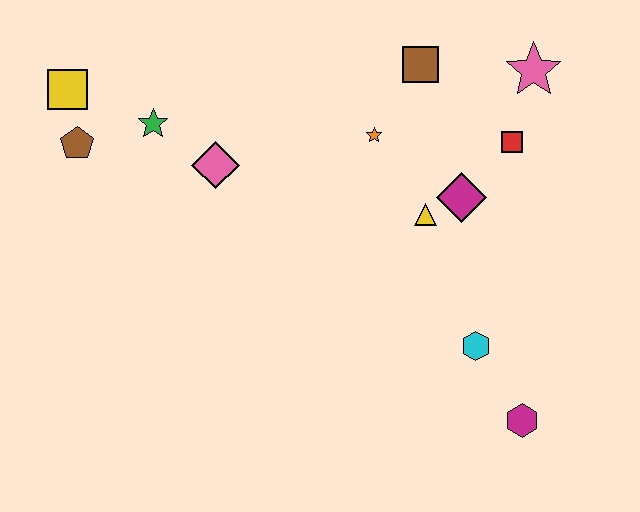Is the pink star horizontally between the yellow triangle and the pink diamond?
No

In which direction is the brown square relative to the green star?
The brown square is to the right of the green star.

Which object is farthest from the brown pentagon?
The magenta hexagon is farthest from the brown pentagon.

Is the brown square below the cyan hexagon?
No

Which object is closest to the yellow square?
The brown pentagon is closest to the yellow square.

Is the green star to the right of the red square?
No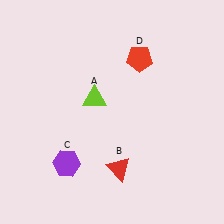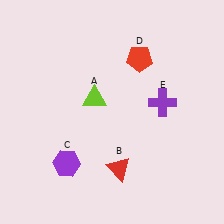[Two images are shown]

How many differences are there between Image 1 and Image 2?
There is 1 difference between the two images.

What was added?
A purple cross (E) was added in Image 2.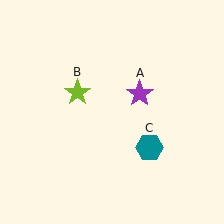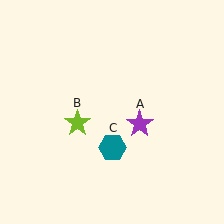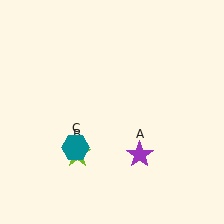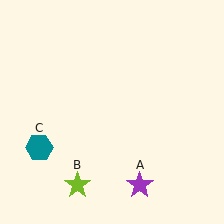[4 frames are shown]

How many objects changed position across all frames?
3 objects changed position: purple star (object A), lime star (object B), teal hexagon (object C).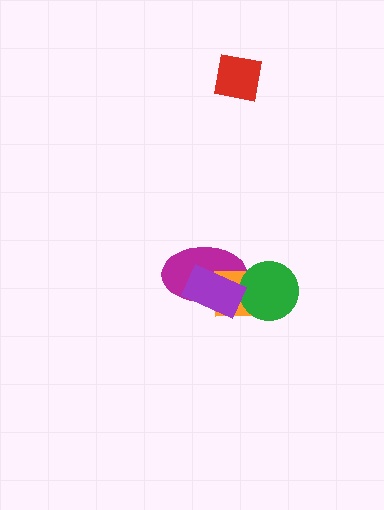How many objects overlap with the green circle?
1 object overlaps with the green circle.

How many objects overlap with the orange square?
3 objects overlap with the orange square.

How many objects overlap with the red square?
0 objects overlap with the red square.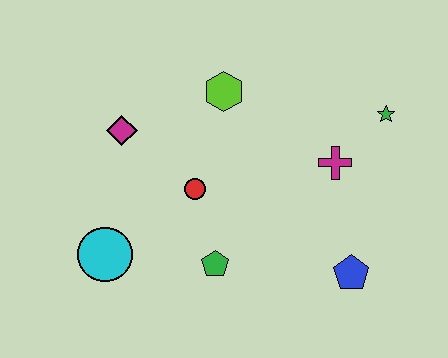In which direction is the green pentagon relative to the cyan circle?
The green pentagon is to the right of the cyan circle.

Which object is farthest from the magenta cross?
The cyan circle is farthest from the magenta cross.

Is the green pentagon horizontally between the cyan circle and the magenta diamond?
No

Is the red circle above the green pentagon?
Yes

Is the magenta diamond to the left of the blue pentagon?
Yes